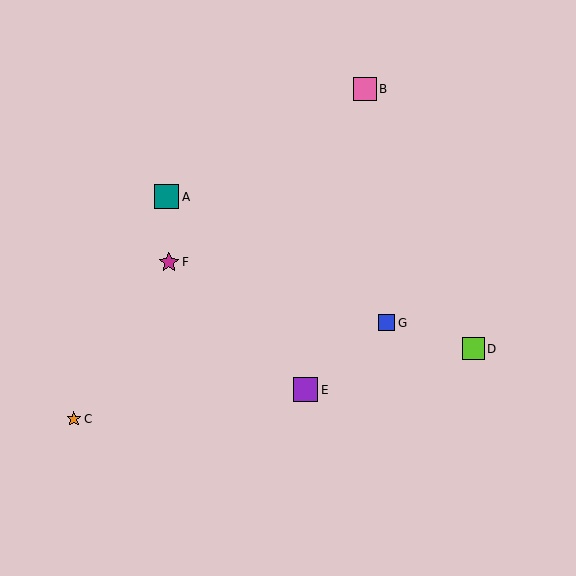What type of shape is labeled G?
Shape G is a blue square.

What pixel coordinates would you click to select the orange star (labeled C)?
Click at (74, 419) to select the orange star C.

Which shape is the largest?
The teal square (labeled A) is the largest.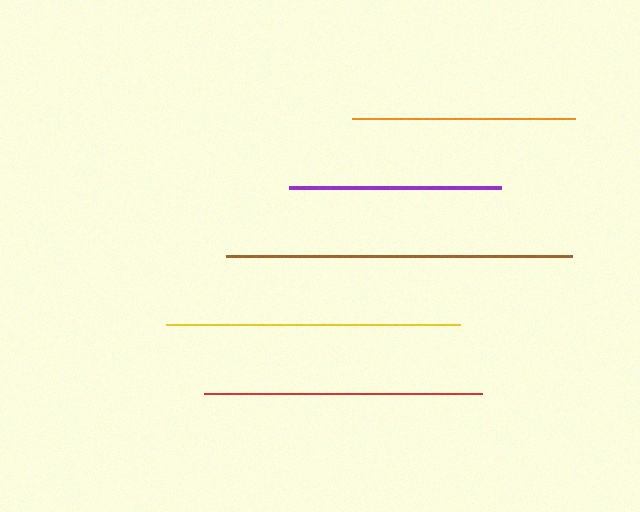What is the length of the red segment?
The red segment is approximately 279 pixels long.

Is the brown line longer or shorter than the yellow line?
The brown line is longer than the yellow line.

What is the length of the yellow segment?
The yellow segment is approximately 294 pixels long.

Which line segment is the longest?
The brown line is the longest at approximately 346 pixels.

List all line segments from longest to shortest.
From longest to shortest: brown, yellow, red, orange, purple.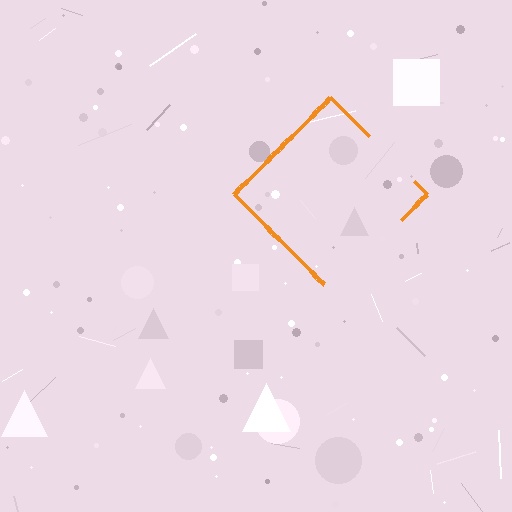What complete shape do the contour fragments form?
The contour fragments form a diamond.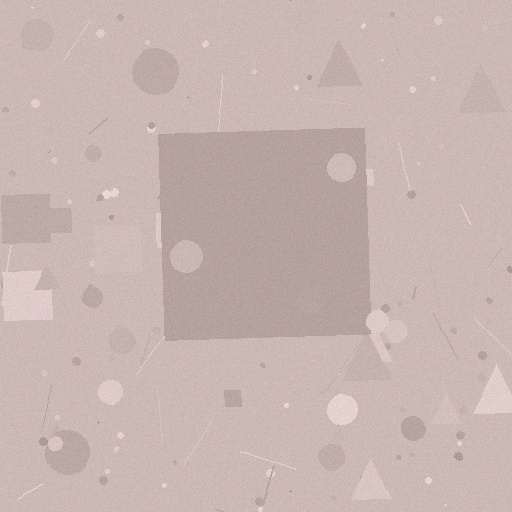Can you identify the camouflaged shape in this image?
The camouflaged shape is a square.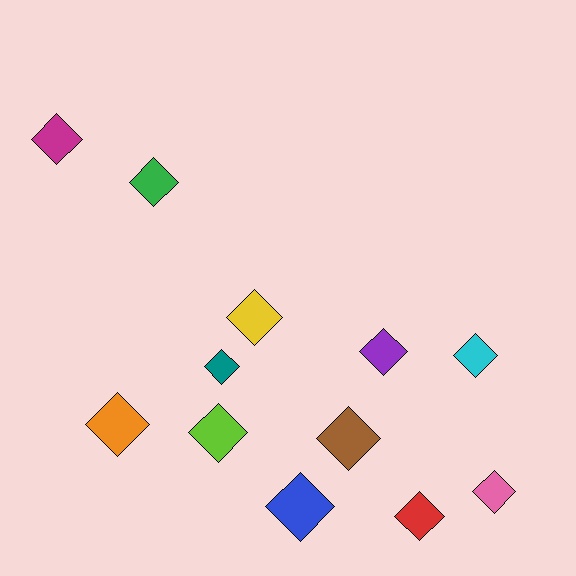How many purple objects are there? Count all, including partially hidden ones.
There is 1 purple object.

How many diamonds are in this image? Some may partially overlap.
There are 12 diamonds.